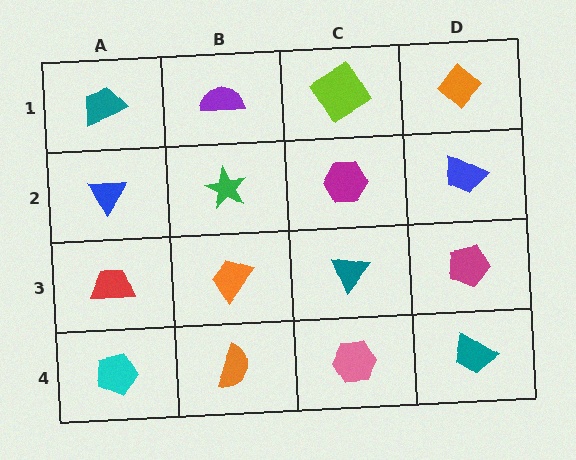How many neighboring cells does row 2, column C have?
4.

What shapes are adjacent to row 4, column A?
A red trapezoid (row 3, column A), an orange semicircle (row 4, column B).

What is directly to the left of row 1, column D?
A lime diamond.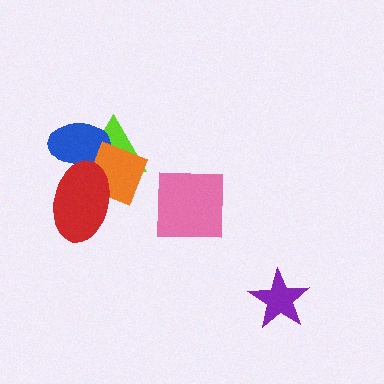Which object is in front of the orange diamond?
The red ellipse is in front of the orange diamond.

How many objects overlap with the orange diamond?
3 objects overlap with the orange diamond.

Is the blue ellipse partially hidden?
Yes, it is partially covered by another shape.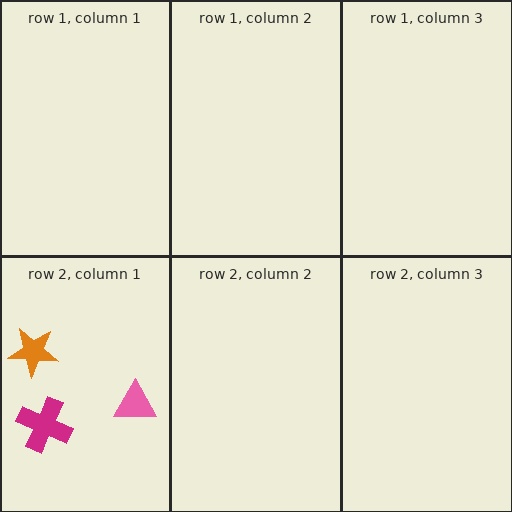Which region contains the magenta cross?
The row 2, column 1 region.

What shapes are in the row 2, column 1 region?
The magenta cross, the pink triangle, the orange star.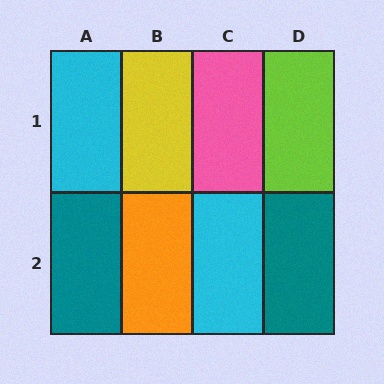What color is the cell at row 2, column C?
Cyan.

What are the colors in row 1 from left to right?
Cyan, yellow, pink, lime.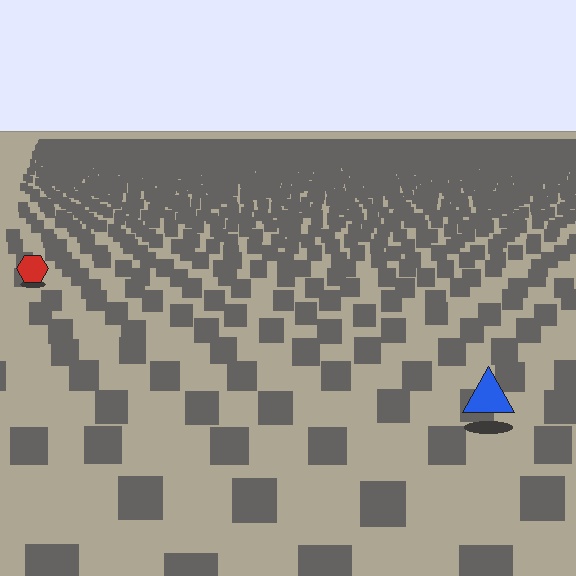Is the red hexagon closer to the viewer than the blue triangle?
No. The blue triangle is closer — you can tell from the texture gradient: the ground texture is coarser near it.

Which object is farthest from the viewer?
The red hexagon is farthest from the viewer. It appears smaller and the ground texture around it is denser.